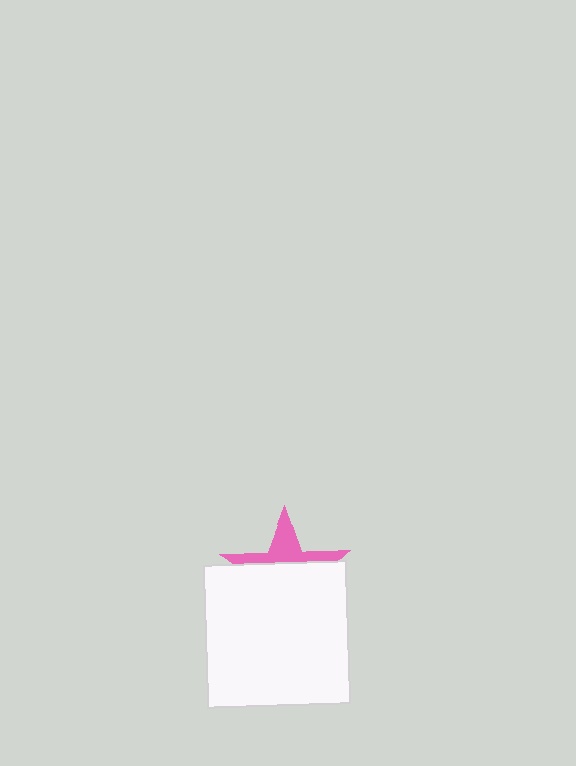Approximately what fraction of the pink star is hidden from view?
Roughly 65% of the pink star is hidden behind the white square.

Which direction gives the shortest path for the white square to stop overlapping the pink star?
Moving down gives the shortest separation.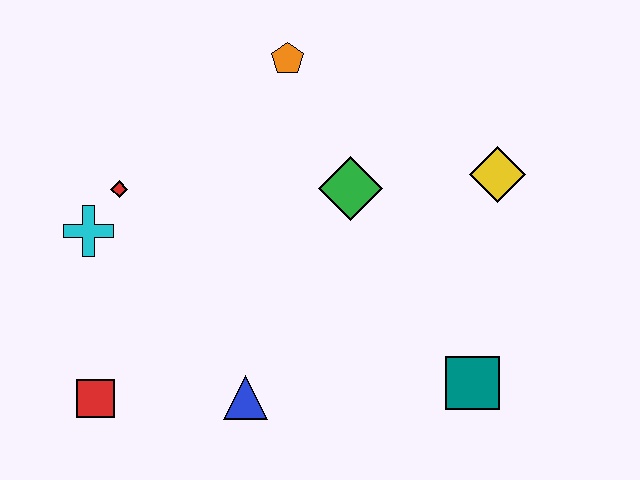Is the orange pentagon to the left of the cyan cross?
No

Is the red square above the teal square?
No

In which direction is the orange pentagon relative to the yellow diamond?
The orange pentagon is to the left of the yellow diamond.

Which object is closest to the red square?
The blue triangle is closest to the red square.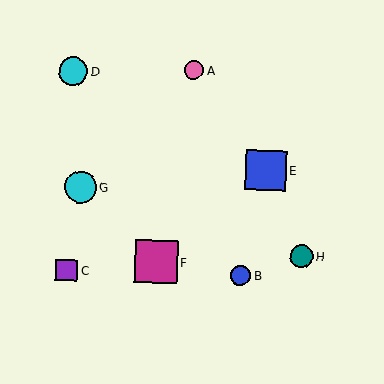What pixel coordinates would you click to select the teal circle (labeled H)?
Click at (301, 256) to select the teal circle H.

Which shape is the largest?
The magenta square (labeled F) is the largest.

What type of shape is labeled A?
Shape A is a pink circle.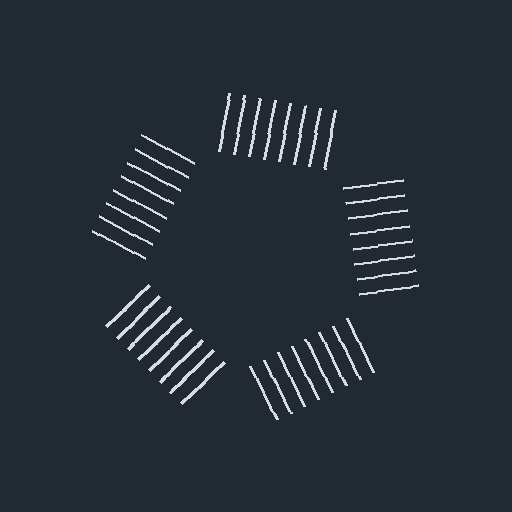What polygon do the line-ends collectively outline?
An illusory pentagon — the line segments terminate on its edges but no continuous stroke is drawn.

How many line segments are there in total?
40 — 8 along each of the 5 edges.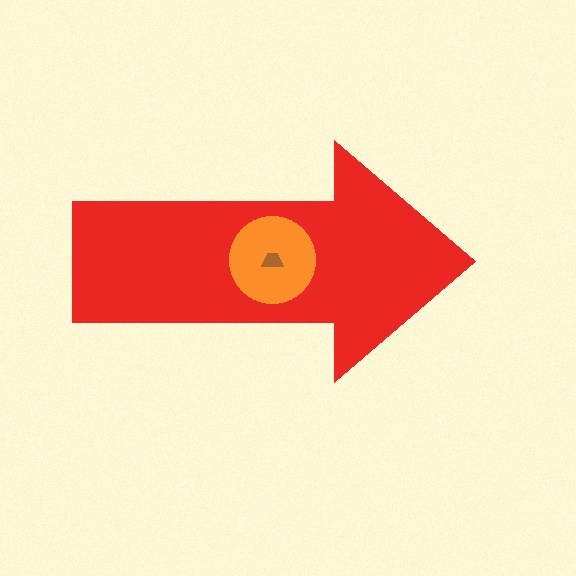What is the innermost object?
The brown trapezoid.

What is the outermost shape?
The red arrow.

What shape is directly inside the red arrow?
The orange circle.